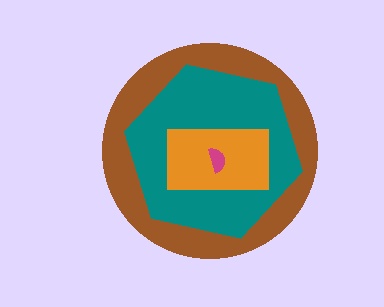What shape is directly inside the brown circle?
The teal hexagon.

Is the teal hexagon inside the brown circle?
Yes.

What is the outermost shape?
The brown circle.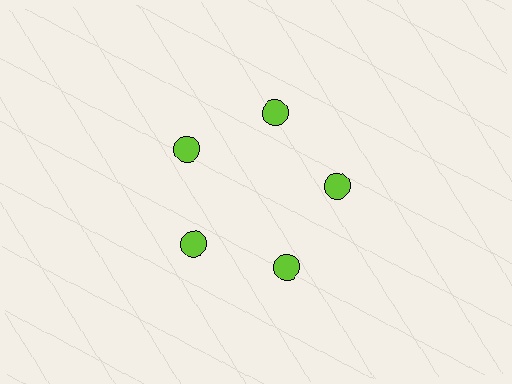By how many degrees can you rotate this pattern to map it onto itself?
The pattern maps onto itself every 72 degrees of rotation.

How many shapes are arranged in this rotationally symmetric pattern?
There are 5 shapes, arranged in 5 groups of 1.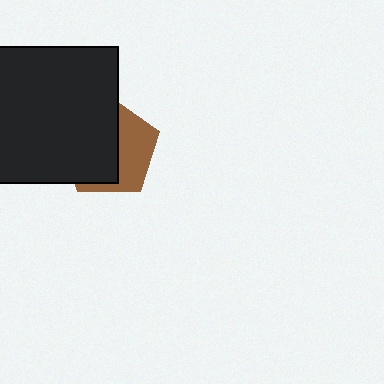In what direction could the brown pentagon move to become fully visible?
The brown pentagon could move right. That would shift it out from behind the black square entirely.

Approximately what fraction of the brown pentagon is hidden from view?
Roughly 59% of the brown pentagon is hidden behind the black square.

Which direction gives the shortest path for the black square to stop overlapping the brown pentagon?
Moving left gives the shortest separation.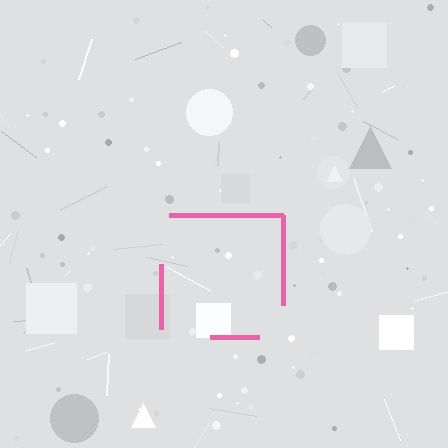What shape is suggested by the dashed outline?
The dashed outline suggests a square.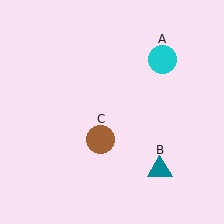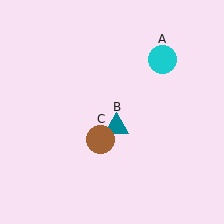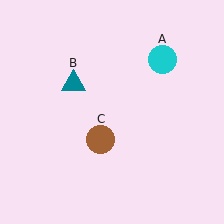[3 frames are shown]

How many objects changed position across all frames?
1 object changed position: teal triangle (object B).